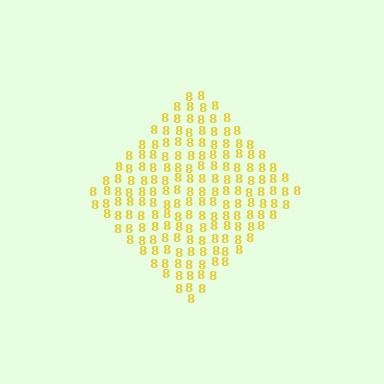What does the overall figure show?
The overall figure shows a diamond.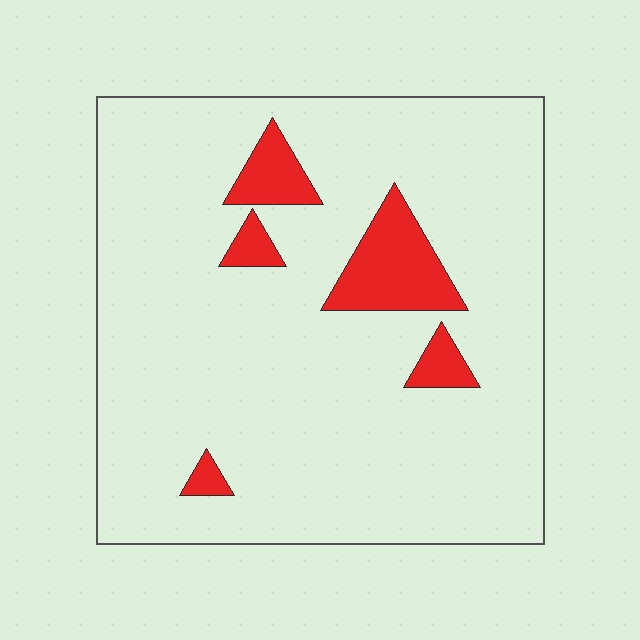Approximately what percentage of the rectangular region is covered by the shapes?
Approximately 10%.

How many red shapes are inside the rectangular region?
5.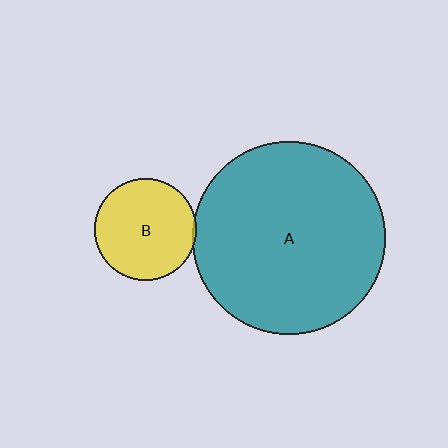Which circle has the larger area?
Circle A (teal).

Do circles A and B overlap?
Yes.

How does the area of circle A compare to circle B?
Approximately 3.6 times.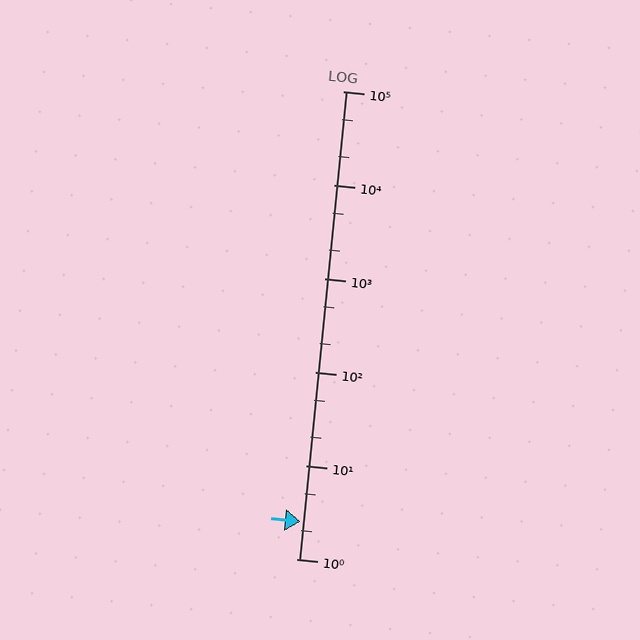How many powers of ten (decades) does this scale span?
The scale spans 5 decades, from 1 to 100000.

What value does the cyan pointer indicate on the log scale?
The pointer indicates approximately 2.5.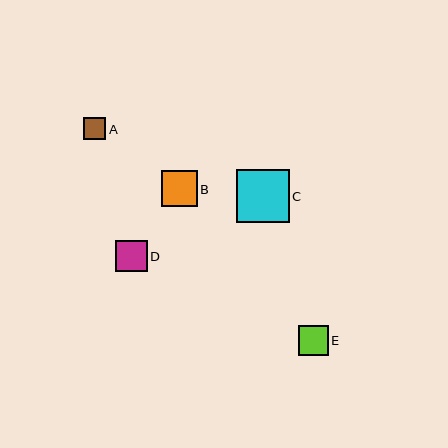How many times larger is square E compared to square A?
Square E is approximately 1.3 times the size of square A.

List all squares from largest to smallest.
From largest to smallest: C, B, D, E, A.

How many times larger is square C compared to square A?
Square C is approximately 2.4 times the size of square A.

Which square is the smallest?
Square A is the smallest with a size of approximately 22 pixels.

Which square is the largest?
Square C is the largest with a size of approximately 53 pixels.